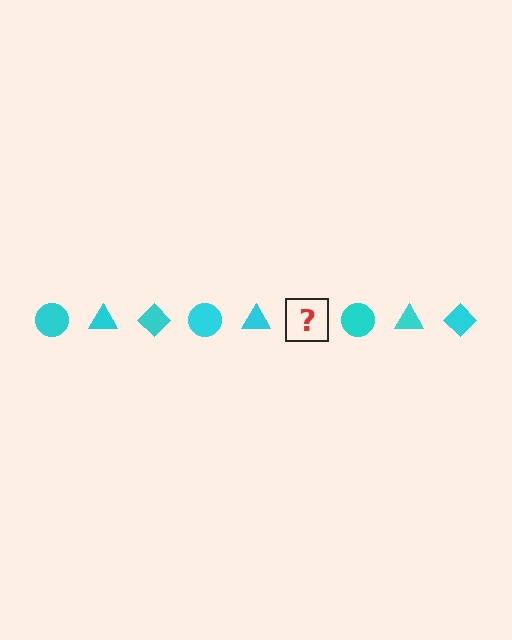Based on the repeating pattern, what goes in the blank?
The blank should be a cyan diamond.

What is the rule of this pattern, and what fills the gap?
The rule is that the pattern cycles through circle, triangle, diamond shapes in cyan. The gap should be filled with a cyan diamond.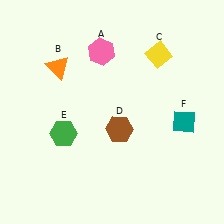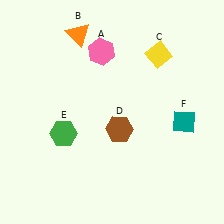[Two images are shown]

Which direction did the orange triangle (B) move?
The orange triangle (B) moved up.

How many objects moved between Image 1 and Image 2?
1 object moved between the two images.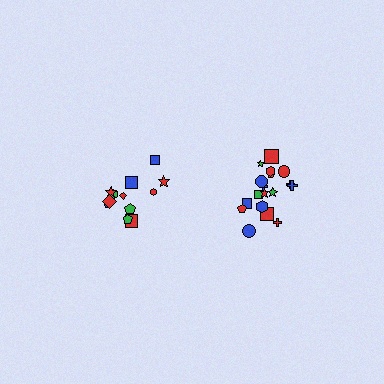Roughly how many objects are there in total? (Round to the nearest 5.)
Roughly 30 objects in total.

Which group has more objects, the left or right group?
The right group.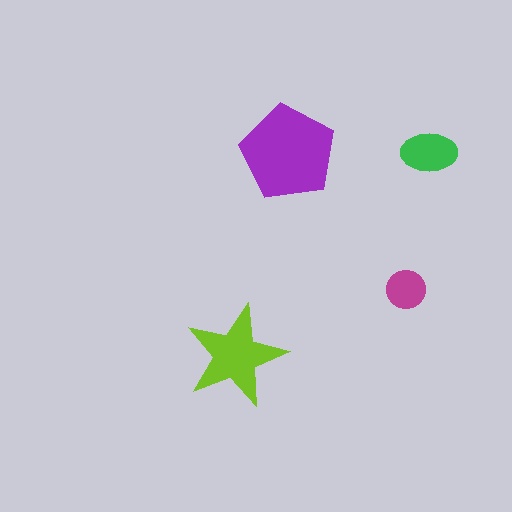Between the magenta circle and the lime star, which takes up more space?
The lime star.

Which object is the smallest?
The magenta circle.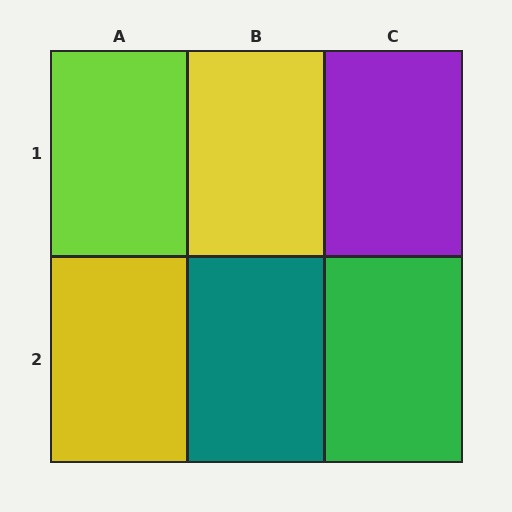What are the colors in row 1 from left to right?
Lime, yellow, purple.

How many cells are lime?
1 cell is lime.